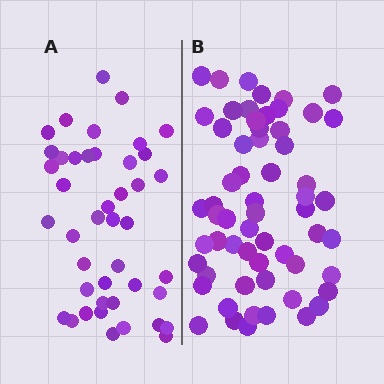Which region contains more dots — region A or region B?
Region B (the right region) has more dots.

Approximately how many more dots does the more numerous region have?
Region B has approximately 15 more dots than region A.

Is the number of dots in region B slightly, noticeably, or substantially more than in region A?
Region B has noticeably more, but not dramatically so. The ratio is roughly 1.4 to 1.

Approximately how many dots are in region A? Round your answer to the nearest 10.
About 40 dots. (The exact count is 43, which rounds to 40.)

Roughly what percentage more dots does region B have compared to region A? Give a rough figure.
About 40% more.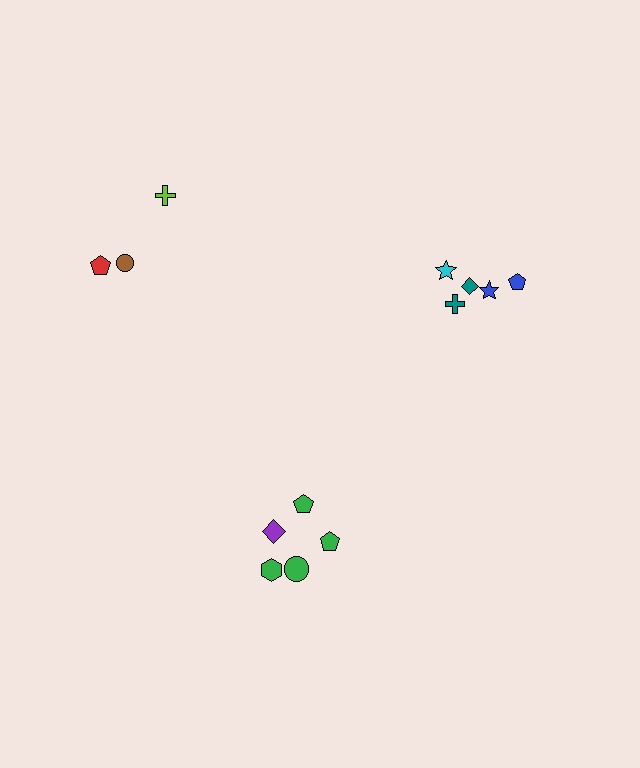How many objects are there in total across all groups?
There are 13 objects.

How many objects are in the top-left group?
There are 3 objects.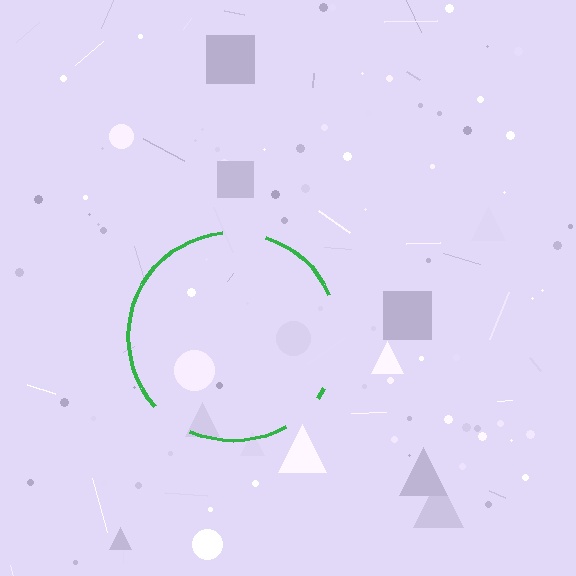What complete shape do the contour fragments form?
The contour fragments form a circle.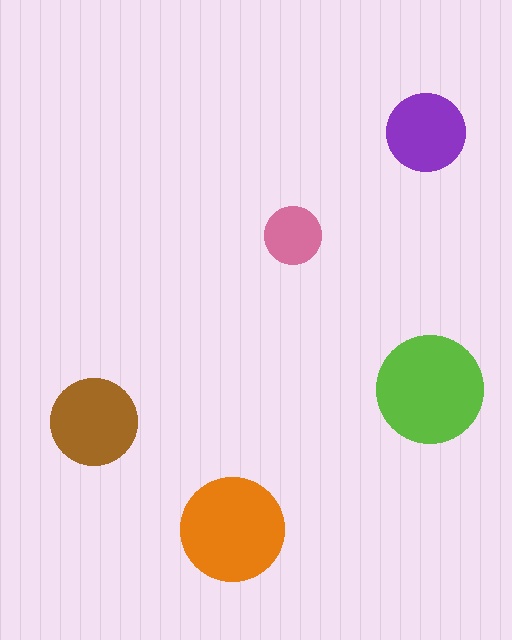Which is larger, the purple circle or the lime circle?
The lime one.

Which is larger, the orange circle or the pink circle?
The orange one.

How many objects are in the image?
There are 5 objects in the image.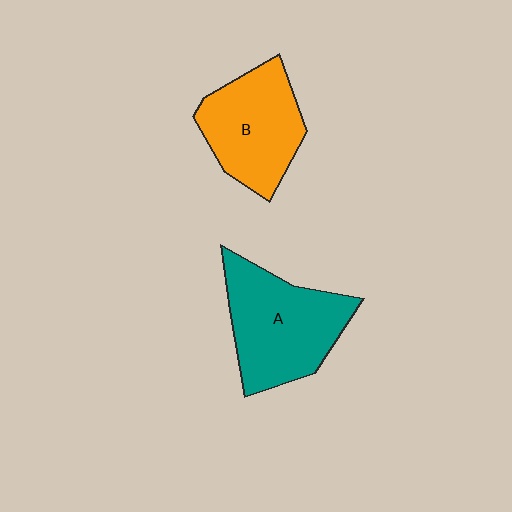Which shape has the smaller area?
Shape B (orange).